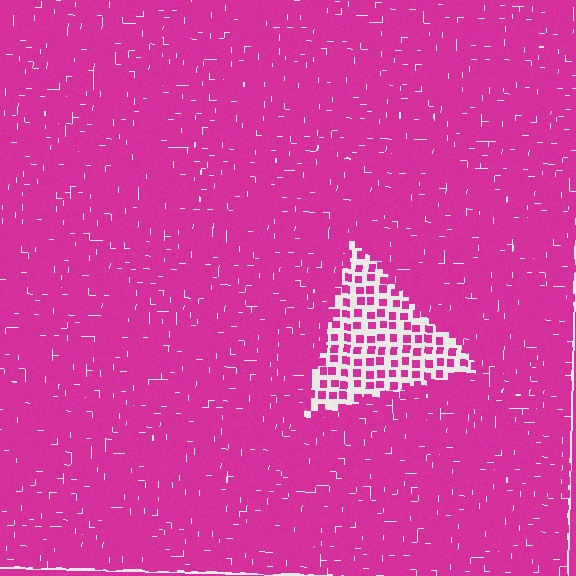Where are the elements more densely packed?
The elements are more densely packed outside the triangle boundary.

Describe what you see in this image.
The image contains small magenta elements arranged at two different densities. A triangle-shaped region is visible where the elements are less densely packed than the surrounding area.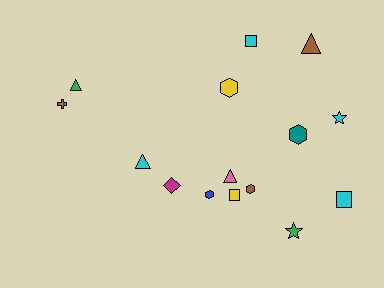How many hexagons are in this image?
There are 4 hexagons.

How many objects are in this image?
There are 15 objects.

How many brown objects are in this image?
There are 3 brown objects.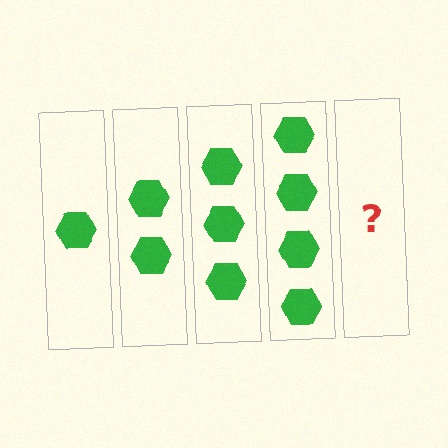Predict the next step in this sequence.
The next step is 5 hexagons.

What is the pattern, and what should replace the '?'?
The pattern is that each step adds one more hexagon. The '?' should be 5 hexagons.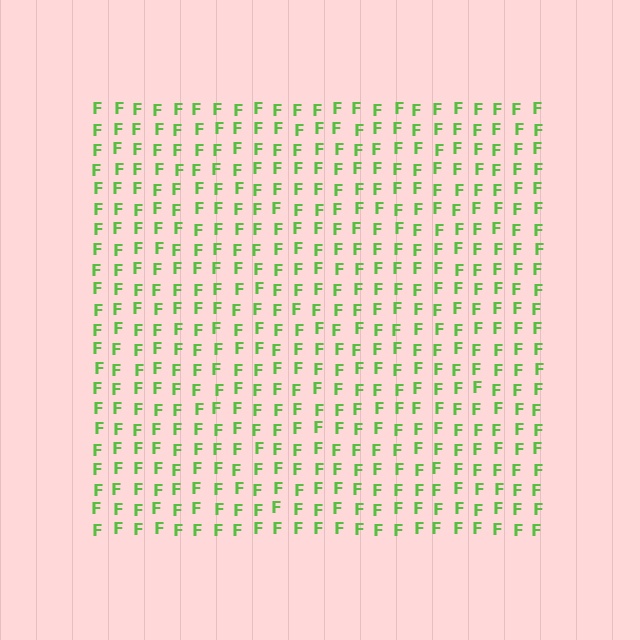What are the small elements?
The small elements are letter F's.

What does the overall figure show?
The overall figure shows a square.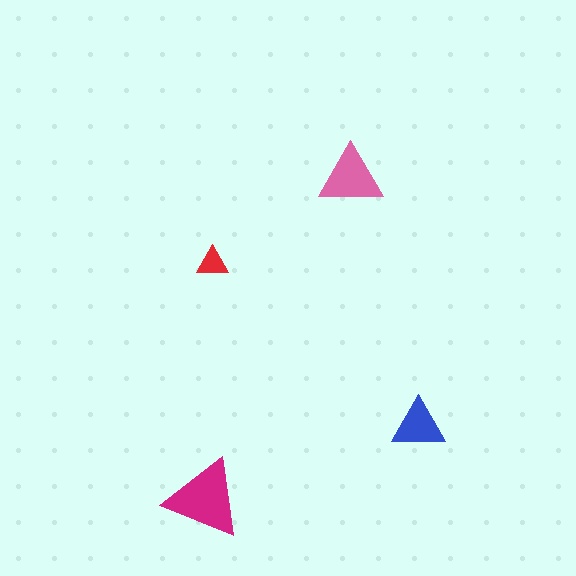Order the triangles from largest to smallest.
the magenta one, the pink one, the blue one, the red one.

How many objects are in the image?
There are 4 objects in the image.